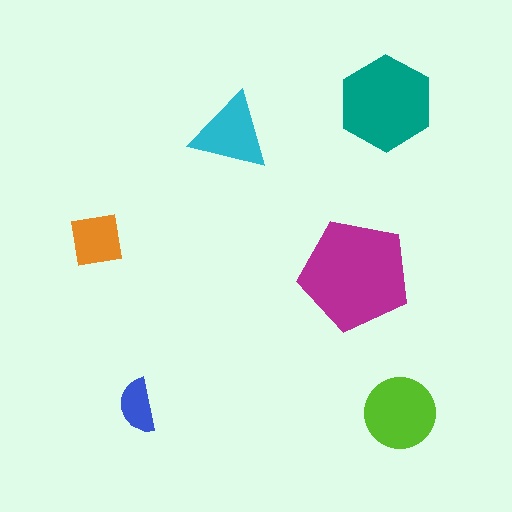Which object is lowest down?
The lime circle is bottommost.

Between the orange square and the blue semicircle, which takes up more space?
The orange square.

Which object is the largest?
The magenta pentagon.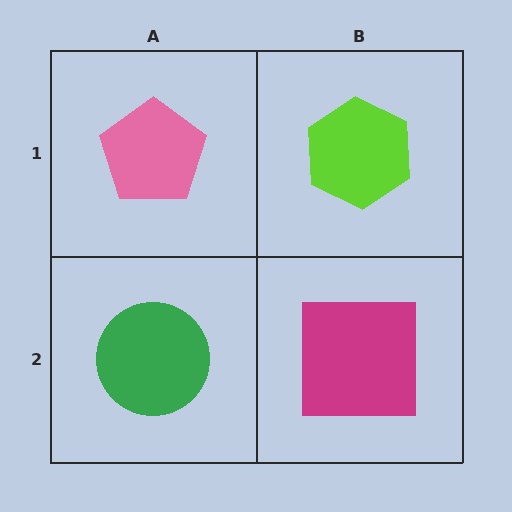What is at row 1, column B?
A lime hexagon.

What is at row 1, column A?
A pink pentagon.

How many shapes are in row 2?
2 shapes.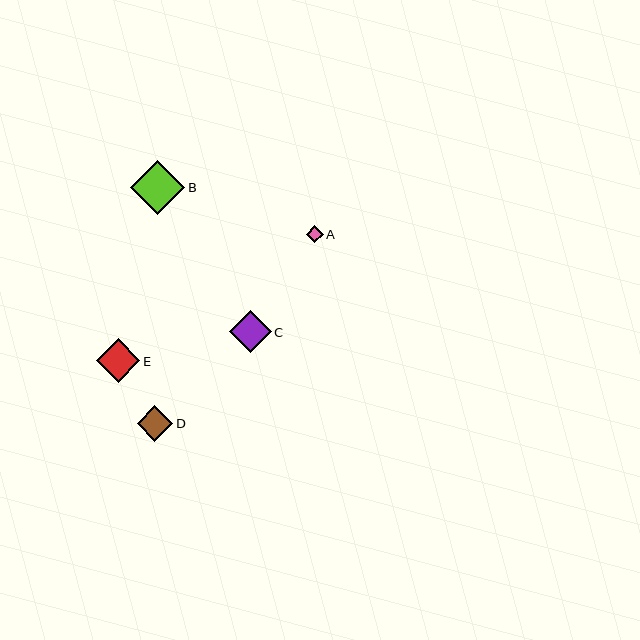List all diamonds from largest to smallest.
From largest to smallest: B, E, C, D, A.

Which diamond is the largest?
Diamond B is the largest with a size of approximately 54 pixels.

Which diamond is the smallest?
Diamond A is the smallest with a size of approximately 17 pixels.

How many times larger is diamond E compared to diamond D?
Diamond E is approximately 1.2 times the size of diamond D.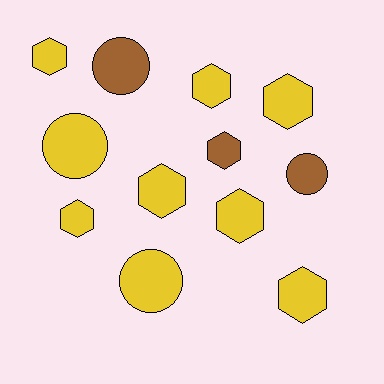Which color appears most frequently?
Yellow, with 9 objects.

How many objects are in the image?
There are 12 objects.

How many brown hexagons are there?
There is 1 brown hexagon.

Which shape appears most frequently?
Hexagon, with 8 objects.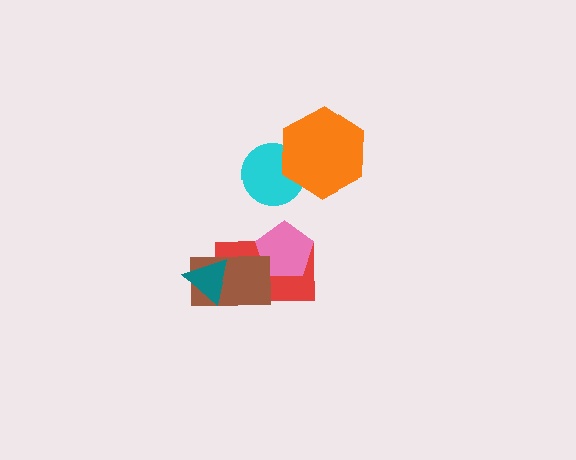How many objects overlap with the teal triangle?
2 objects overlap with the teal triangle.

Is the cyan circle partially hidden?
Yes, it is partially covered by another shape.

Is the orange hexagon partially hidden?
No, no other shape covers it.